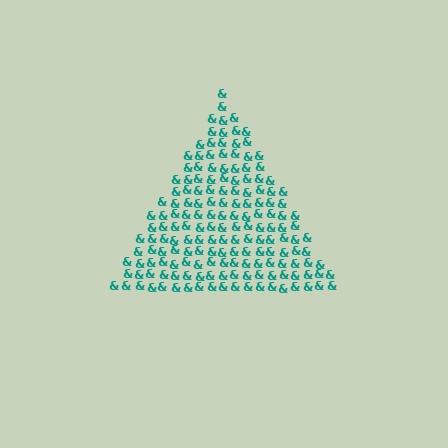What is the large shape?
The large shape is a triangle.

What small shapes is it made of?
It is made of small ampersands.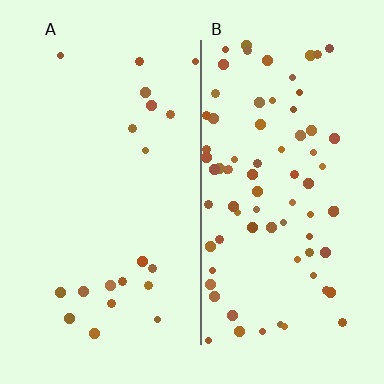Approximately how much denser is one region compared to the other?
Approximately 3.9× — region B over region A.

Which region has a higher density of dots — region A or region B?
B (the right).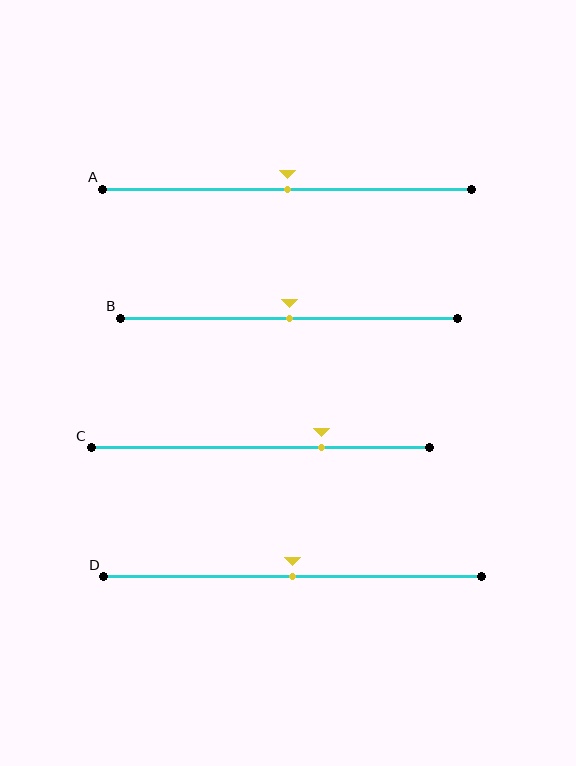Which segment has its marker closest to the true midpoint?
Segment A has its marker closest to the true midpoint.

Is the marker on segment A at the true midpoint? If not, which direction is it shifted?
Yes, the marker on segment A is at the true midpoint.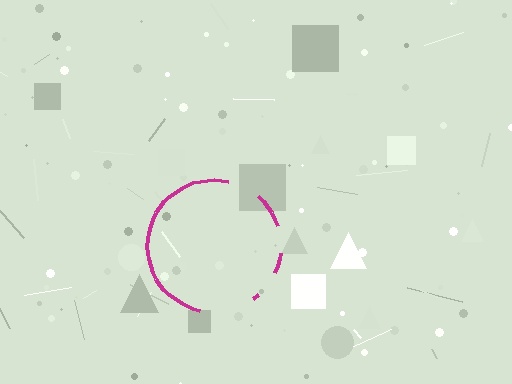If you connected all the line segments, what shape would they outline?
They would outline a circle.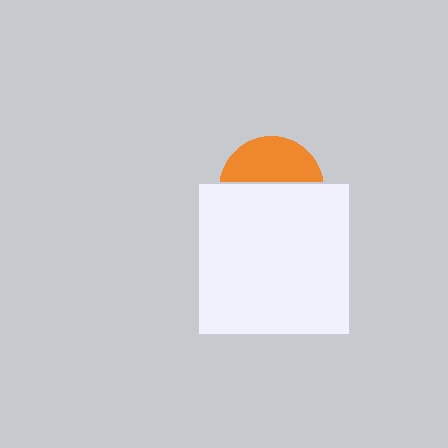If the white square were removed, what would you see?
You would see the complete orange circle.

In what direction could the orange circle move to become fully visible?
The orange circle could move up. That would shift it out from behind the white square entirely.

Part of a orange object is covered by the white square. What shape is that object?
It is a circle.